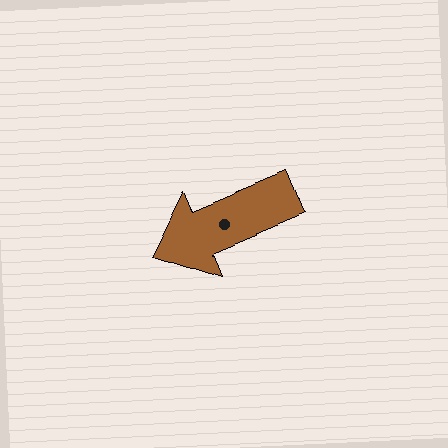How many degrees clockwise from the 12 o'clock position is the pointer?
Approximately 248 degrees.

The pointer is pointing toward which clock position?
Roughly 8 o'clock.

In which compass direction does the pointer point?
West.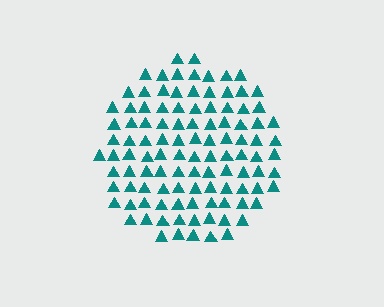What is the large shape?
The large shape is a circle.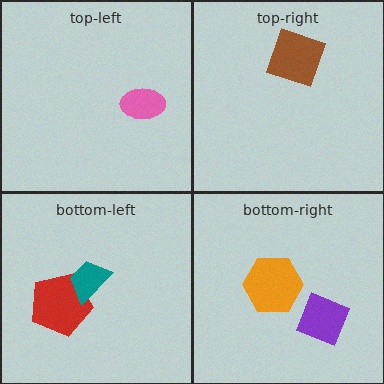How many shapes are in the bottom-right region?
2.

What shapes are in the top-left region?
The pink ellipse.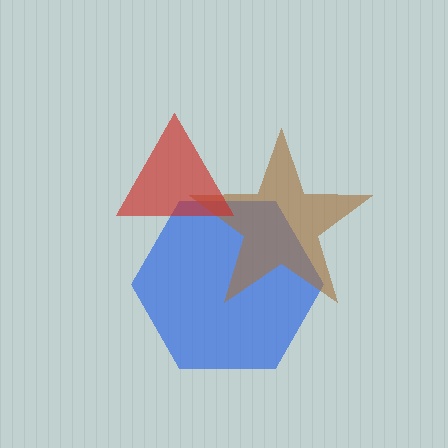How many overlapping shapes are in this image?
There are 3 overlapping shapes in the image.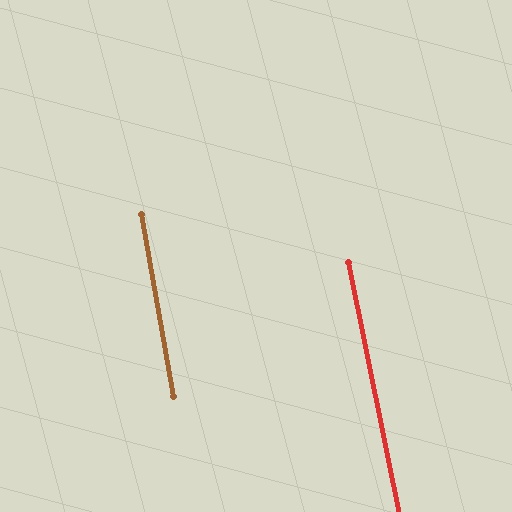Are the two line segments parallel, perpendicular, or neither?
Parallel — their directions differ by only 1.4°.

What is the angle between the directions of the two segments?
Approximately 1 degree.